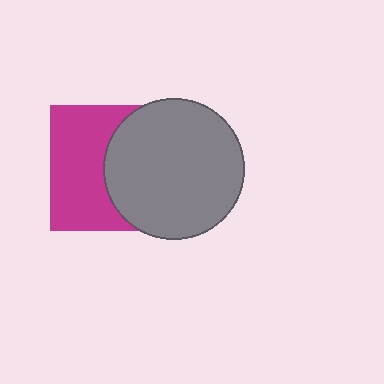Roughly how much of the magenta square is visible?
About half of it is visible (roughly 51%).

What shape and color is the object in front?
The object in front is a gray circle.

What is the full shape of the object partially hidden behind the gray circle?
The partially hidden object is a magenta square.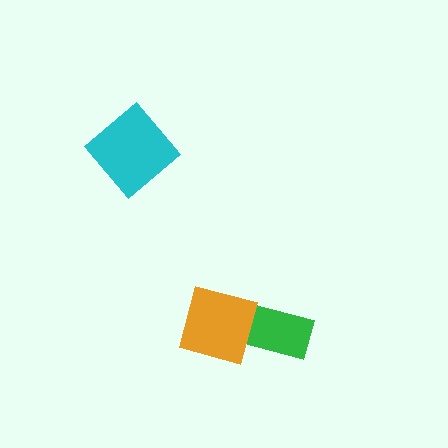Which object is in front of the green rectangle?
The orange square is in front of the green rectangle.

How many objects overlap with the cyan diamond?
0 objects overlap with the cyan diamond.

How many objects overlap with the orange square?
1 object overlaps with the orange square.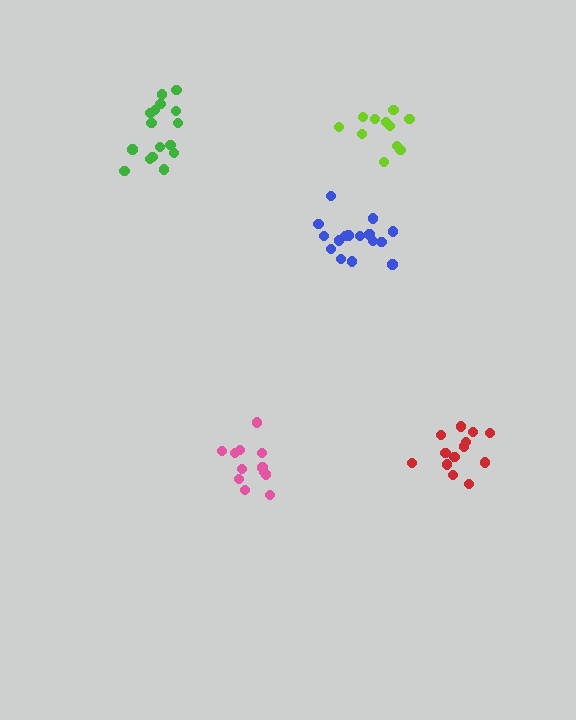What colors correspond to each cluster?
The clusters are colored: green, red, blue, lime, pink.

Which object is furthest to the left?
The green cluster is leftmost.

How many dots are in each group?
Group 1: 16 dots, Group 2: 13 dots, Group 3: 16 dots, Group 4: 11 dots, Group 5: 12 dots (68 total).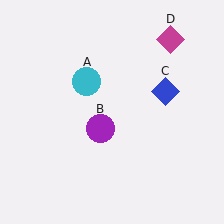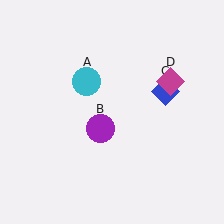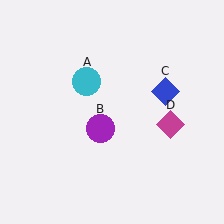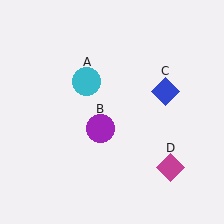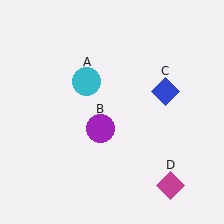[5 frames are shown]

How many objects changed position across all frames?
1 object changed position: magenta diamond (object D).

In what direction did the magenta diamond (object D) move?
The magenta diamond (object D) moved down.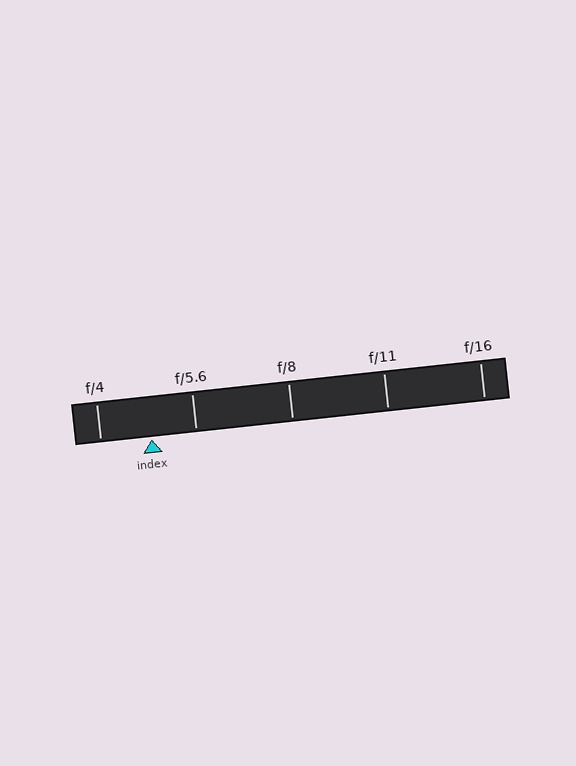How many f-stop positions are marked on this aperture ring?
There are 5 f-stop positions marked.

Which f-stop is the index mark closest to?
The index mark is closest to f/5.6.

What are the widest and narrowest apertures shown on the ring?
The widest aperture shown is f/4 and the narrowest is f/16.